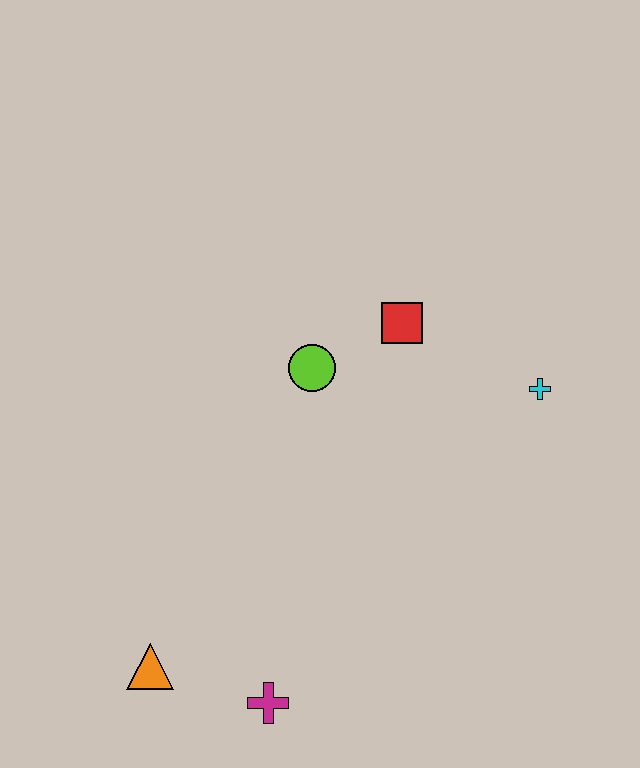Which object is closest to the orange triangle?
The magenta cross is closest to the orange triangle.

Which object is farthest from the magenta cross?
The cyan cross is farthest from the magenta cross.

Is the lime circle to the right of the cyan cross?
No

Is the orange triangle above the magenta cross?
Yes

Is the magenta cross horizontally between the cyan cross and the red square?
No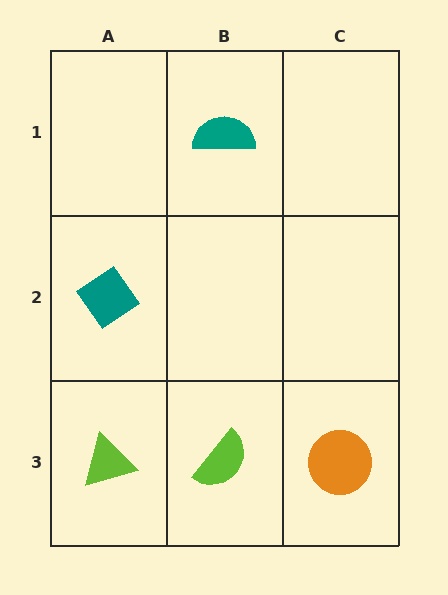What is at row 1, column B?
A teal semicircle.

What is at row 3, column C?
An orange circle.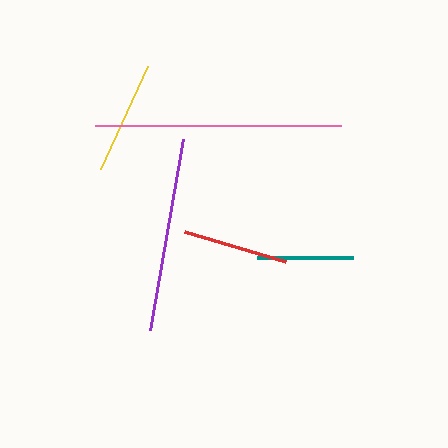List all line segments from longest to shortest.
From longest to shortest: pink, purple, yellow, red, teal.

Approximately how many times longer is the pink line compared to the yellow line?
The pink line is approximately 2.2 times the length of the yellow line.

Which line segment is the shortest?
The teal line is the shortest at approximately 96 pixels.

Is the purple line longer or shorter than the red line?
The purple line is longer than the red line.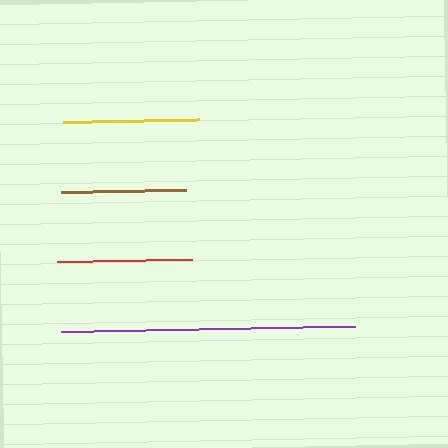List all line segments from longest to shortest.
From longest to shortest: purple, yellow, red, brown.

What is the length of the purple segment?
The purple segment is approximately 295 pixels long.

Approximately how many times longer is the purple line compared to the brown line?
The purple line is approximately 2.4 times the length of the brown line.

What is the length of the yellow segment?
The yellow segment is approximately 135 pixels long.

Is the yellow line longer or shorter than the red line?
The yellow line is longer than the red line.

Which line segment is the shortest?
The brown line is the shortest at approximately 125 pixels.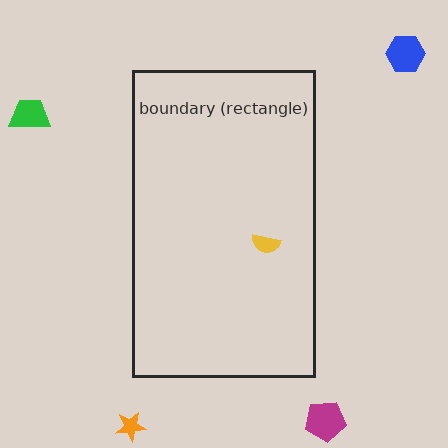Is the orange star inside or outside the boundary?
Outside.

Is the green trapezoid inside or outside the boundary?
Outside.